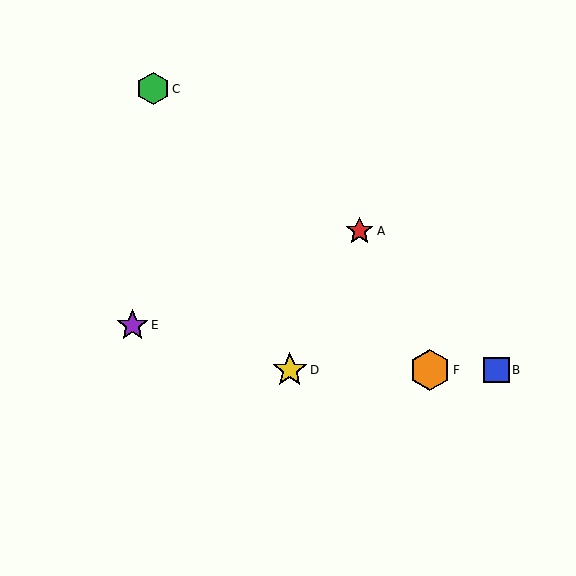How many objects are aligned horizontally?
3 objects (B, D, F) are aligned horizontally.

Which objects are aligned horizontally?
Objects B, D, F are aligned horizontally.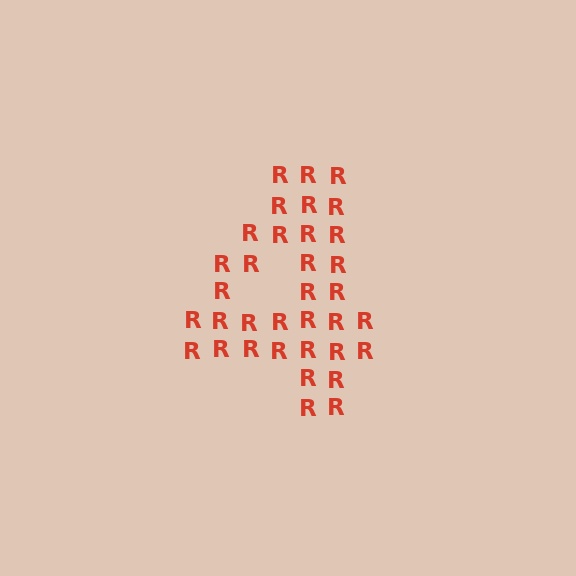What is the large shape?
The large shape is the digit 4.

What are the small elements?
The small elements are letter R's.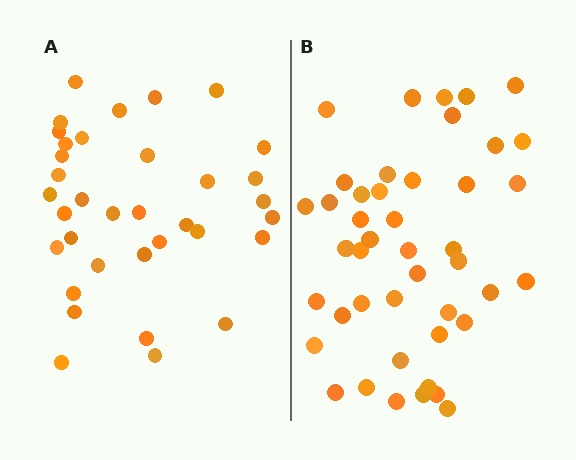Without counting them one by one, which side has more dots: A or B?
Region B (the right region) has more dots.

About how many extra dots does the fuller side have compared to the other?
Region B has roughly 8 or so more dots than region A.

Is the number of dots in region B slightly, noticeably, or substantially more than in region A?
Region B has noticeably more, but not dramatically so. The ratio is roughly 1.3 to 1.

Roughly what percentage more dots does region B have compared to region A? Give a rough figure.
About 25% more.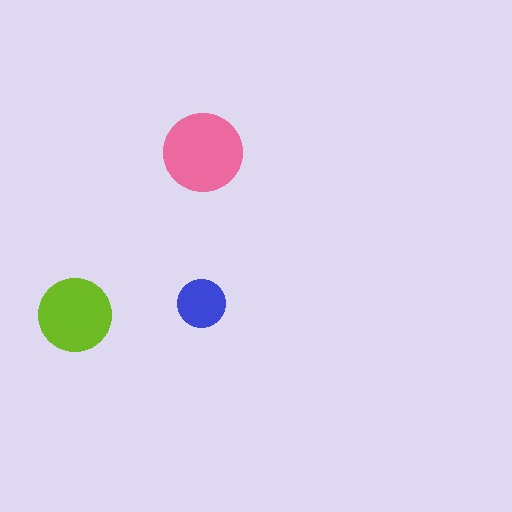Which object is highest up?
The pink circle is topmost.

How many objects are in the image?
There are 3 objects in the image.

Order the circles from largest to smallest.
the pink one, the lime one, the blue one.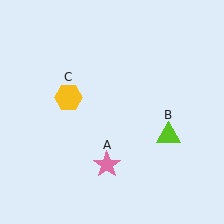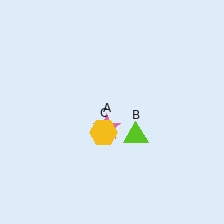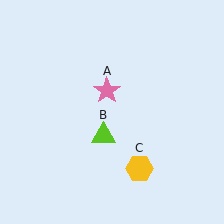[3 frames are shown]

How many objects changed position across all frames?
3 objects changed position: pink star (object A), lime triangle (object B), yellow hexagon (object C).